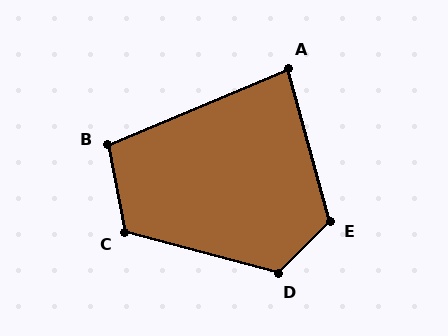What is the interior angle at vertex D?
Approximately 120 degrees (obtuse).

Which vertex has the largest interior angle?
E, at approximately 120 degrees.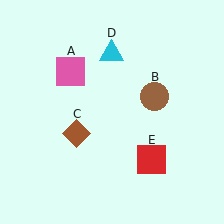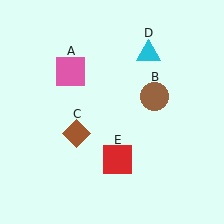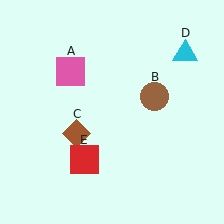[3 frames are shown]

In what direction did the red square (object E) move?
The red square (object E) moved left.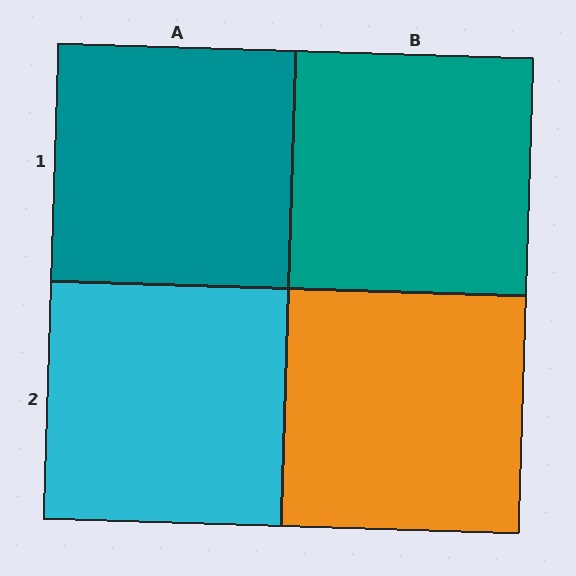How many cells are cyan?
1 cell is cyan.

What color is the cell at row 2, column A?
Cyan.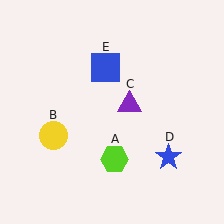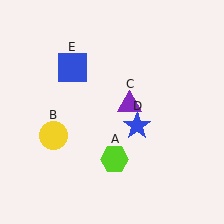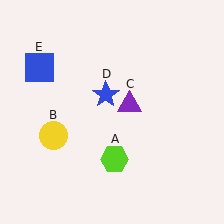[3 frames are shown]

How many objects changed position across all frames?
2 objects changed position: blue star (object D), blue square (object E).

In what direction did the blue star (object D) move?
The blue star (object D) moved up and to the left.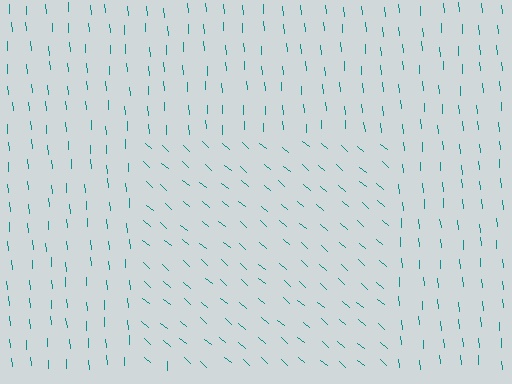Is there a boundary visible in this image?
Yes, there is a texture boundary formed by a change in line orientation.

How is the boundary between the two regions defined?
The boundary is defined purely by a change in line orientation (approximately 45 degrees difference). All lines are the same color and thickness.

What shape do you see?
I see a rectangle.